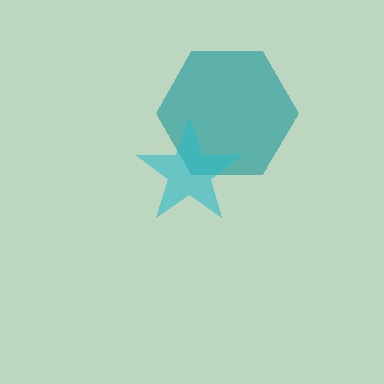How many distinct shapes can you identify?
There are 2 distinct shapes: a teal hexagon, a cyan star.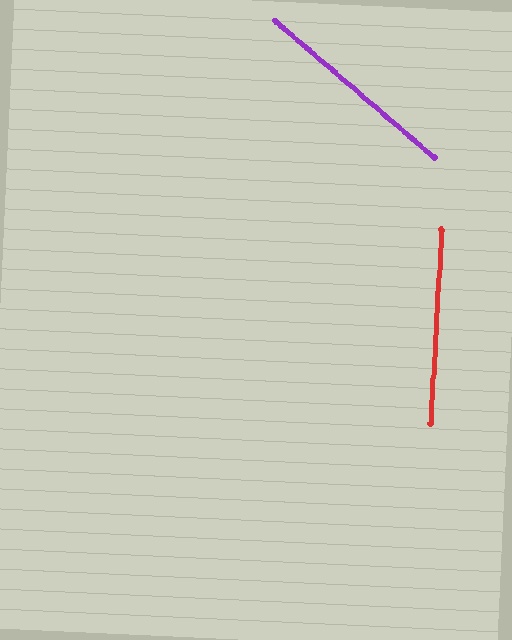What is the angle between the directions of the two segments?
Approximately 52 degrees.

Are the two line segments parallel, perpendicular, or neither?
Neither parallel nor perpendicular — they differ by about 52°.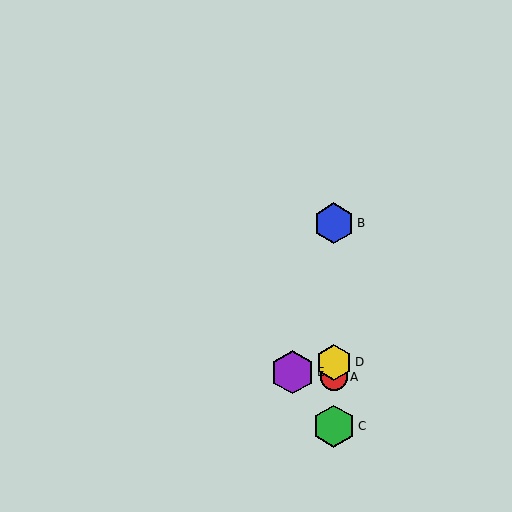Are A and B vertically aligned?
Yes, both are at x≈334.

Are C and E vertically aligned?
No, C is at x≈334 and E is at x≈293.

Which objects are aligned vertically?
Objects A, B, C, D are aligned vertically.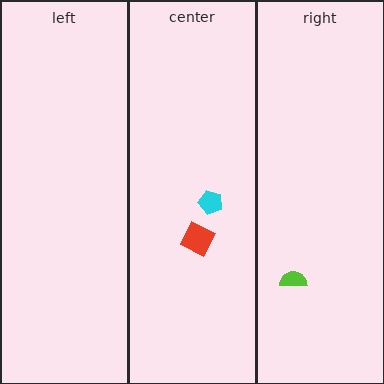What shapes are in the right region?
The lime semicircle.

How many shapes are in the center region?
2.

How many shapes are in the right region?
1.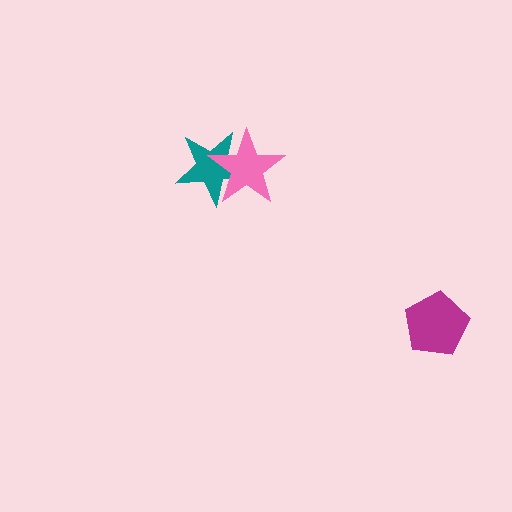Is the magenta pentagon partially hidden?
No, no other shape covers it.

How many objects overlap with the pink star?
1 object overlaps with the pink star.